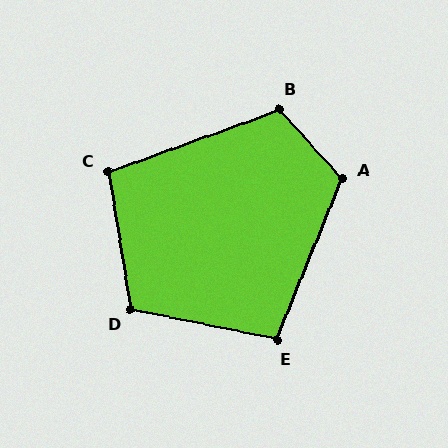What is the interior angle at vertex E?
Approximately 101 degrees (obtuse).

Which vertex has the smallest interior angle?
C, at approximately 101 degrees.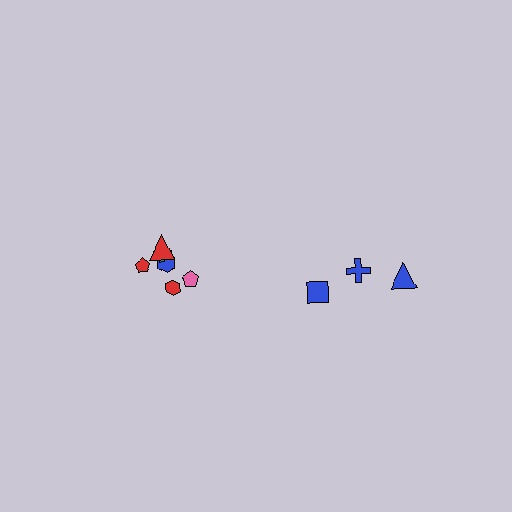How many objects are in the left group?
There are 6 objects.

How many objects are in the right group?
There are 3 objects.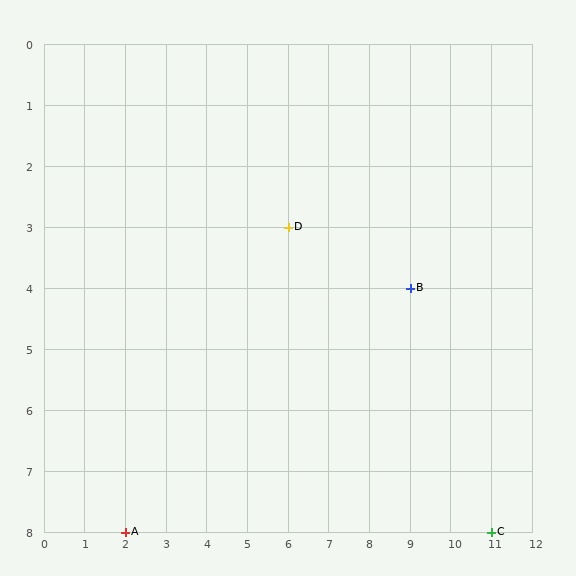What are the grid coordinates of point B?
Point B is at grid coordinates (9, 4).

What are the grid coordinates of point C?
Point C is at grid coordinates (11, 8).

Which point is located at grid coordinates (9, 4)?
Point B is at (9, 4).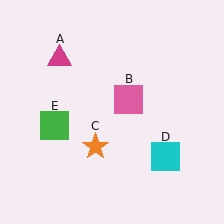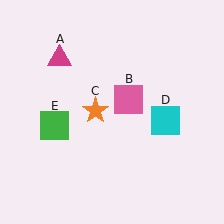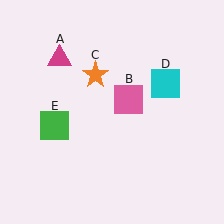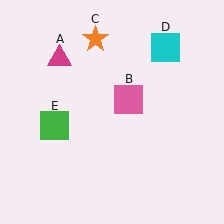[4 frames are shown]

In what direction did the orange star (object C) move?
The orange star (object C) moved up.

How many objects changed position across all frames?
2 objects changed position: orange star (object C), cyan square (object D).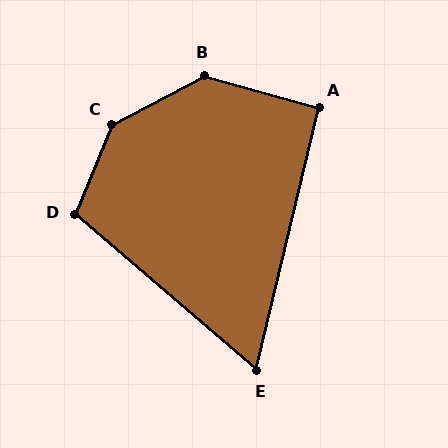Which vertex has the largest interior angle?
C, at approximately 141 degrees.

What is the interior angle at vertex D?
Approximately 108 degrees (obtuse).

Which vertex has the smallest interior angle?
E, at approximately 63 degrees.